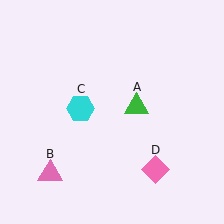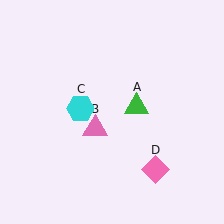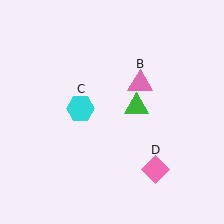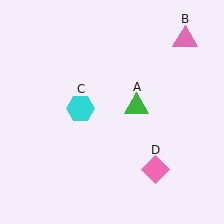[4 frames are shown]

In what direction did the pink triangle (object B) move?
The pink triangle (object B) moved up and to the right.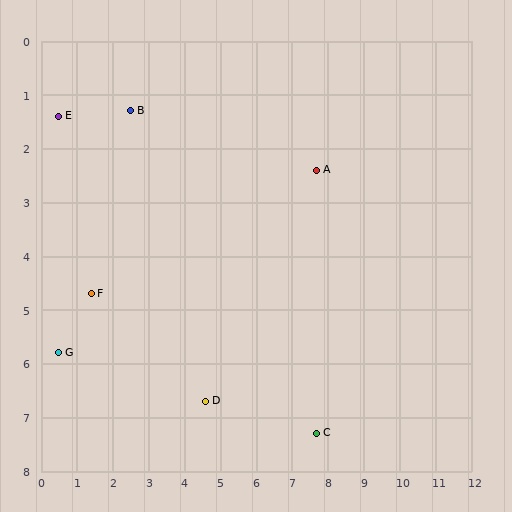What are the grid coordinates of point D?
Point D is at approximately (4.6, 6.7).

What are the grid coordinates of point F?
Point F is at approximately (1.4, 4.7).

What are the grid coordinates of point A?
Point A is at approximately (7.7, 2.4).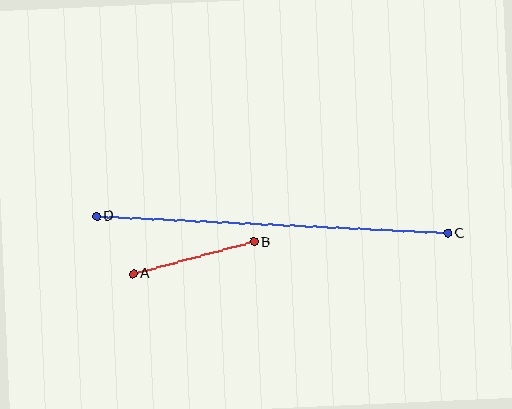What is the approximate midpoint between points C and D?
The midpoint is at approximately (272, 225) pixels.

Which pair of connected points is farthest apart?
Points C and D are farthest apart.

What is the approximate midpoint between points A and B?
The midpoint is at approximately (193, 258) pixels.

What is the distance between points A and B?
The distance is approximately 125 pixels.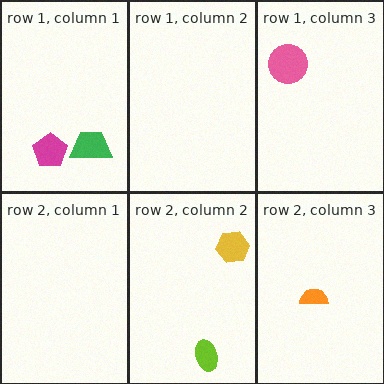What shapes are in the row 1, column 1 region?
The magenta pentagon, the green trapezoid.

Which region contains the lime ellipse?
The row 2, column 2 region.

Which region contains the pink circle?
The row 1, column 3 region.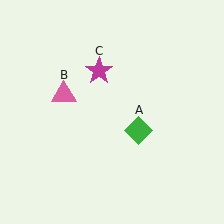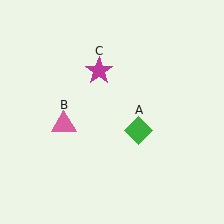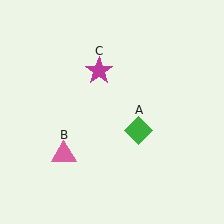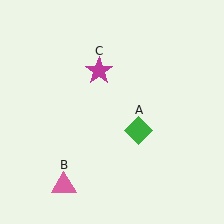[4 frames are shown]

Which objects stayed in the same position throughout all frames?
Green diamond (object A) and magenta star (object C) remained stationary.